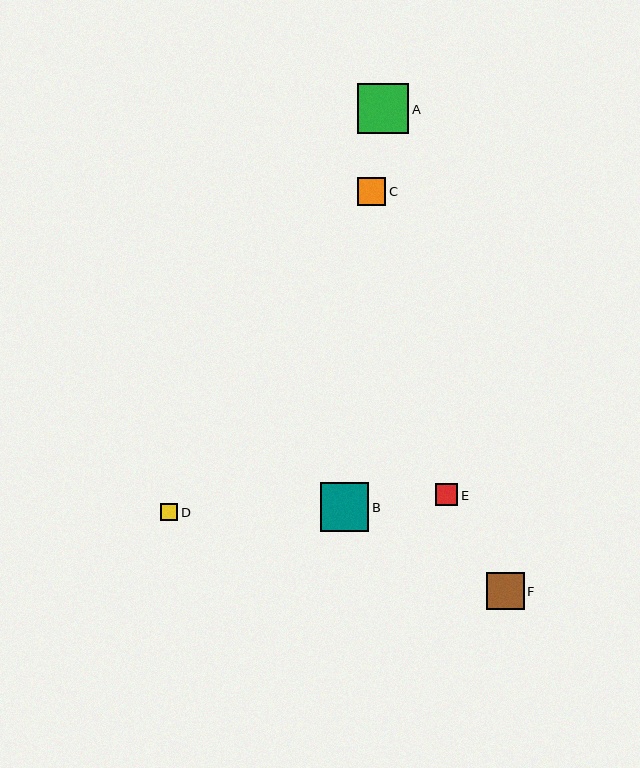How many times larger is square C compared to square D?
Square C is approximately 1.7 times the size of square D.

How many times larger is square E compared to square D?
Square E is approximately 1.3 times the size of square D.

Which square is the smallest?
Square D is the smallest with a size of approximately 17 pixels.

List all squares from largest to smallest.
From largest to smallest: A, B, F, C, E, D.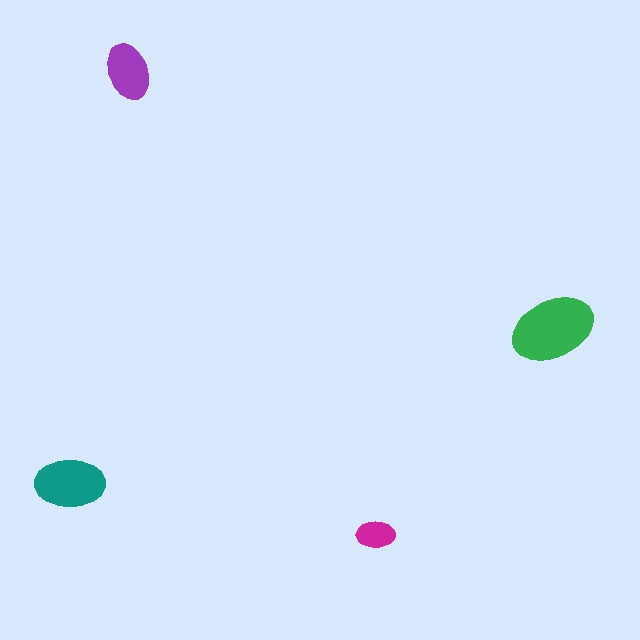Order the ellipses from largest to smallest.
the green one, the teal one, the purple one, the magenta one.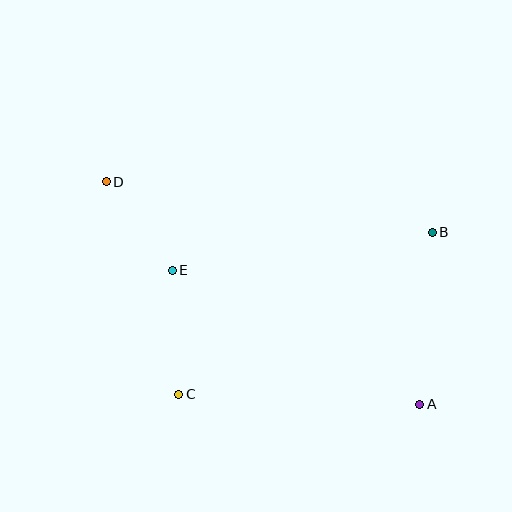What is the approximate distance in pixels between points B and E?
The distance between B and E is approximately 263 pixels.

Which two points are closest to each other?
Points D and E are closest to each other.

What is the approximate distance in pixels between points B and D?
The distance between B and D is approximately 330 pixels.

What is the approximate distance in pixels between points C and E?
The distance between C and E is approximately 124 pixels.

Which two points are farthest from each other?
Points A and D are farthest from each other.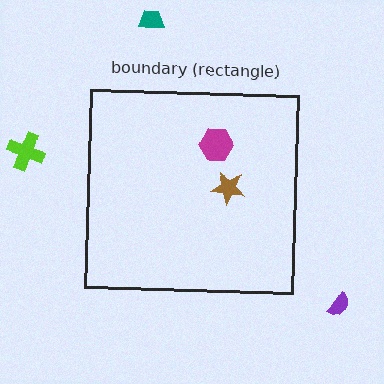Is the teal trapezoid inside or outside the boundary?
Outside.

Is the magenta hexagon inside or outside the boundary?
Inside.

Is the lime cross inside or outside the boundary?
Outside.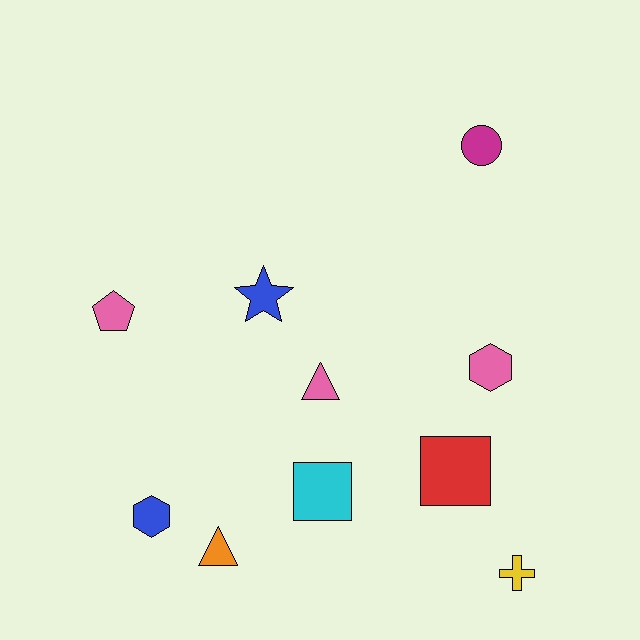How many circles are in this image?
There is 1 circle.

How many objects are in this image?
There are 10 objects.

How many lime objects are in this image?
There are no lime objects.